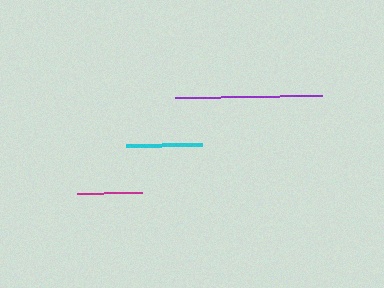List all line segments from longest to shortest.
From longest to shortest: purple, cyan, magenta.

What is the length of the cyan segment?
The cyan segment is approximately 75 pixels long.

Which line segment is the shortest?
The magenta line is the shortest at approximately 64 pixels.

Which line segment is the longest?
The purple line is the longest at approximately 148 pixels.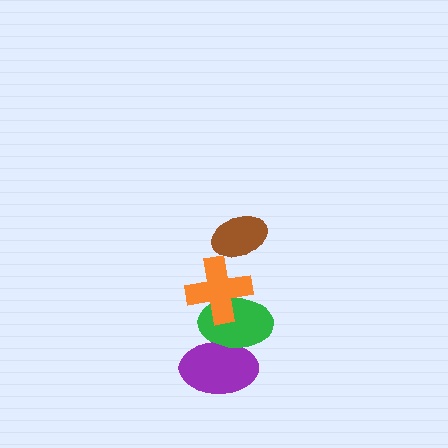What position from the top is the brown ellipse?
The brown ellipse is 1st from the top.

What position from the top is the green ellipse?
The green ellipse is 3rd from the top.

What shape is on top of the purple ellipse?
The green ellipse is on top of the purple ellipse.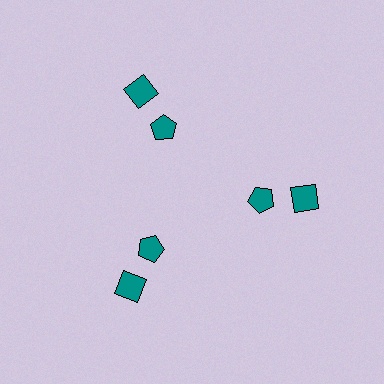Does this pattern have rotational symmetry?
Yes, this pattern has 3-fold rotational symmetry. It looks the same after rotating 120 degrees around the center.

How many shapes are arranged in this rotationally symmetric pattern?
There are 6 shapes, arranged in 3 groups of 2.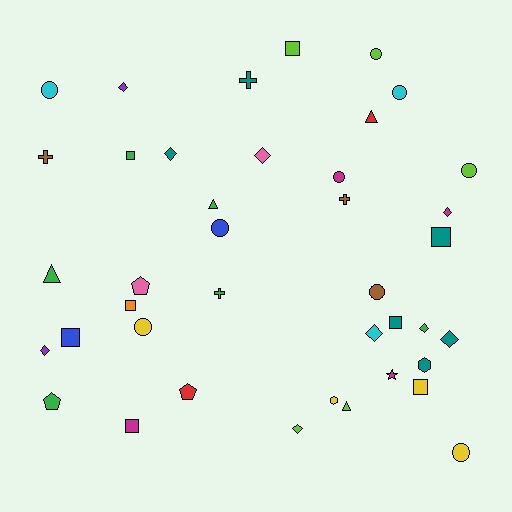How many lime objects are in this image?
There are 5 lime objects.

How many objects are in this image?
There are 40 objects.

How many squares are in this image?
There are 8 squares.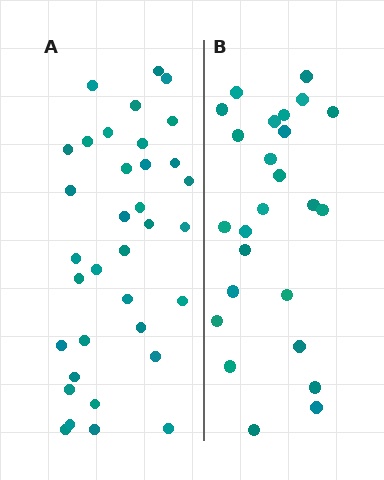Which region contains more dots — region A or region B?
Region A (the left region) has more dots.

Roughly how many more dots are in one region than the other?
Region A has roughly 10 or so more dots than region B.